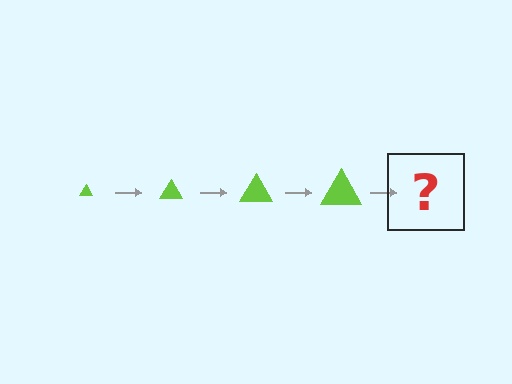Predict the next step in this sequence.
The next step is a lime triangle, larger than the previous one.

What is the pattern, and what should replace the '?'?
The pattern is that the triangle gets progressively larger each step. The '?' should be a lime triangle, larger than the previous one.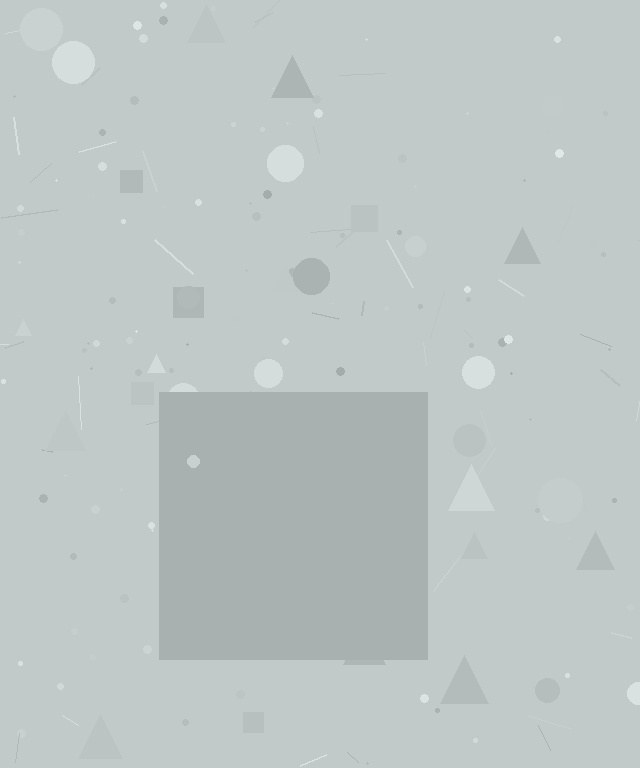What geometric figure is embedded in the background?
A square is embedded in the background.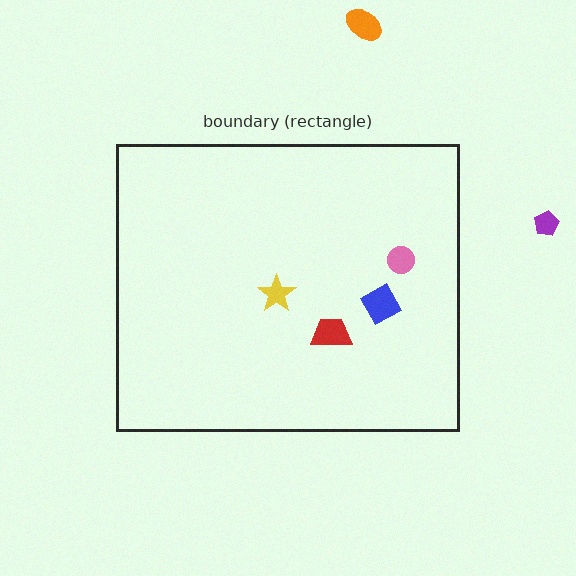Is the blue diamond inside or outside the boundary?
Inside.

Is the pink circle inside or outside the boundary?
Inside.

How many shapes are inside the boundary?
4 inside, 2 outside.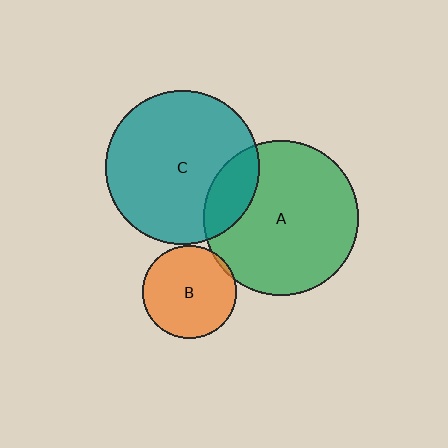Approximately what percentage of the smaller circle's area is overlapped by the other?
Approximately 5%.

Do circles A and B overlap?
Yes.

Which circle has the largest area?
Circle A (green).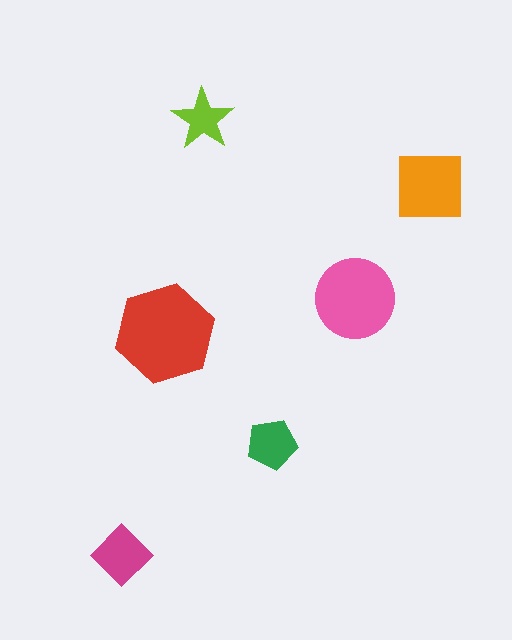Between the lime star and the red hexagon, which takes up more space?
The red hexagon.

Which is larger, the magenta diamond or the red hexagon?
The red hexagon.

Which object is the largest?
The red hexagon.